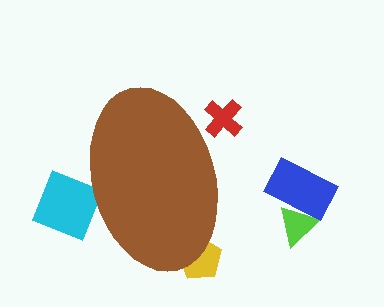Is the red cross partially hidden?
Yes, the red cross is partially hidden behind the brown ellipse.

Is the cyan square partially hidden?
Yes, the cyan square is partially hidden behind the brown ellipse.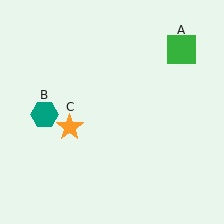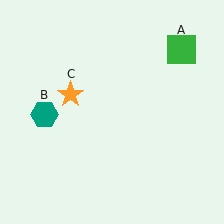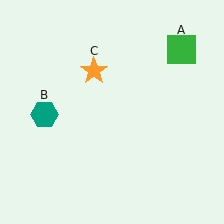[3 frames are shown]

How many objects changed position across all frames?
1 object changed position: orange star (object C).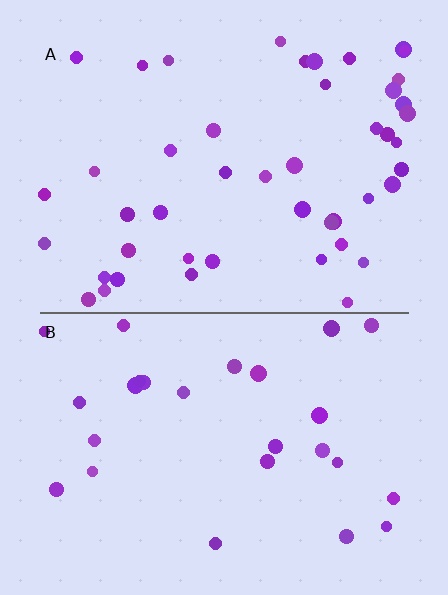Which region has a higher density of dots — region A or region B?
A (the top).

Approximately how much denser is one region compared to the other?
Approximately 1.7× — region A over region B.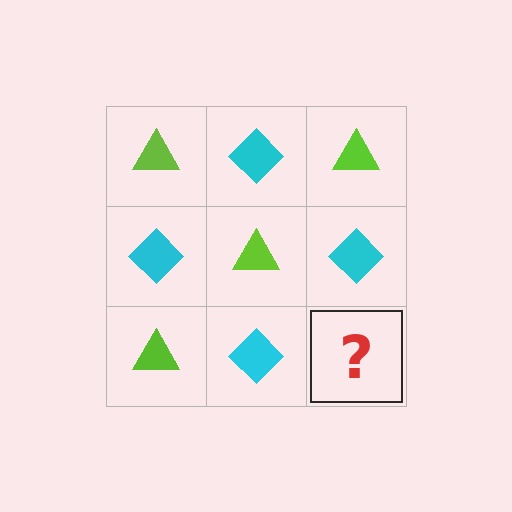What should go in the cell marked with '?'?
The missing cell should contain a lime triangle.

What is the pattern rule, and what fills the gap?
The rule is that it alternates lime triangle and cyan diamond in a checkerboard pattern. The gap should be filled with a lime triangle.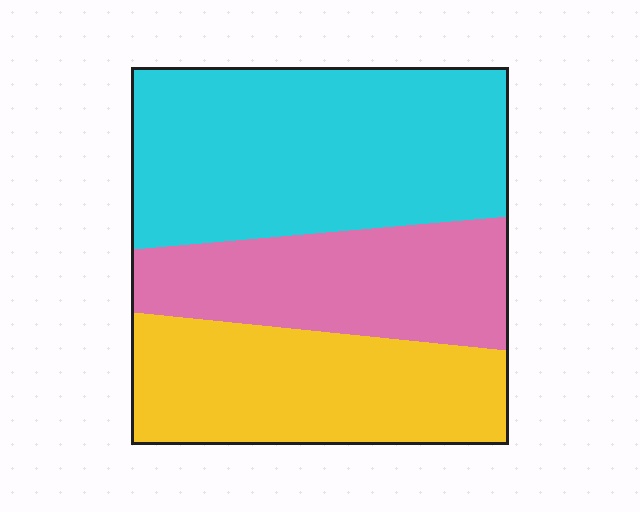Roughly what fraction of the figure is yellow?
Yellow takes up between a sixth and a third of the figure.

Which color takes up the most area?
Cyan, at roughly 45%.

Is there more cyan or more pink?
Cyan.